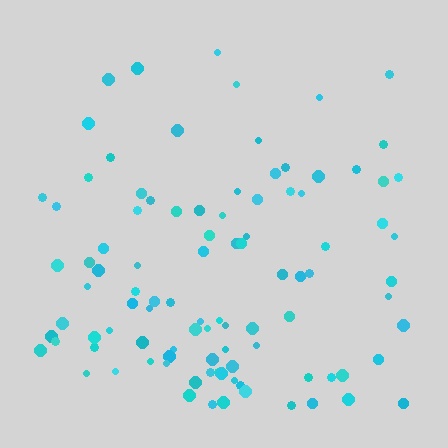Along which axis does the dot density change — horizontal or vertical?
Vertical.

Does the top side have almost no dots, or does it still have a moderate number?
Still a moderate number, just noticeably fewer than the bottom.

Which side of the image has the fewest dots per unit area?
The top.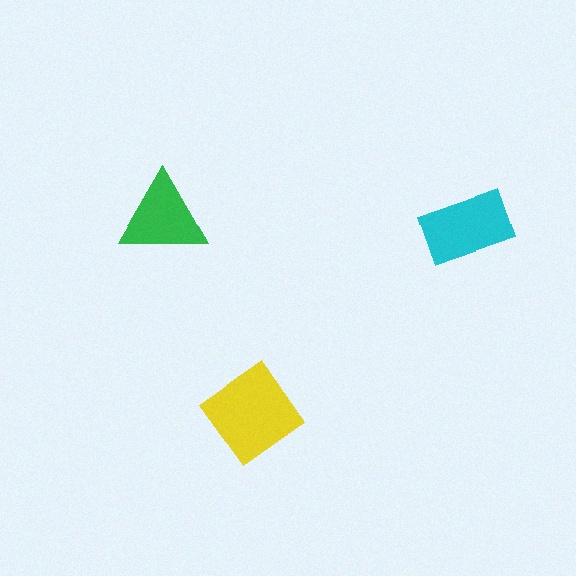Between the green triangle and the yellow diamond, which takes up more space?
The yellow diamond.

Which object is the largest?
The yellow diamond.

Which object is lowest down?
The yellow diamond is bottommost.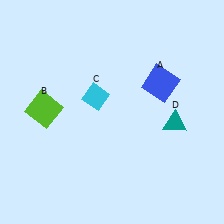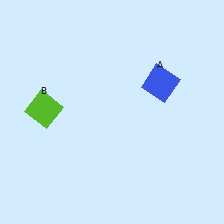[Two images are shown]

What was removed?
The cyan diamond (C), the teal triangle (D) were removed in Image 2.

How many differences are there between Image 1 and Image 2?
There are 2 differences between the two images.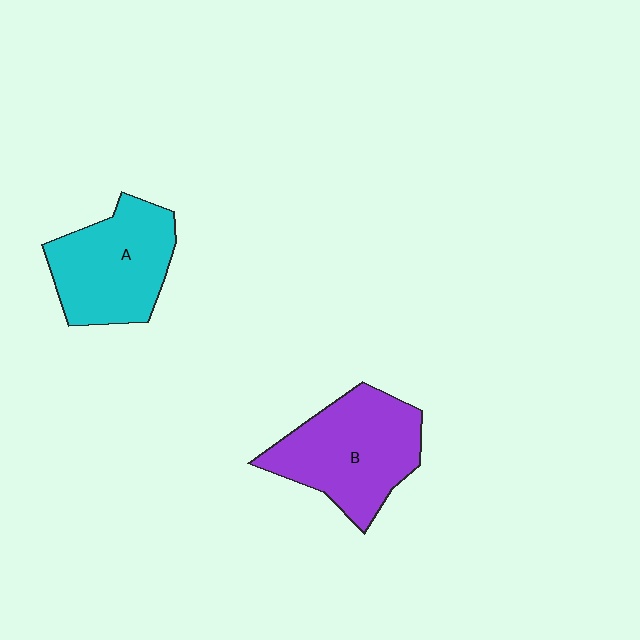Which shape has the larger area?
Shape B (purple).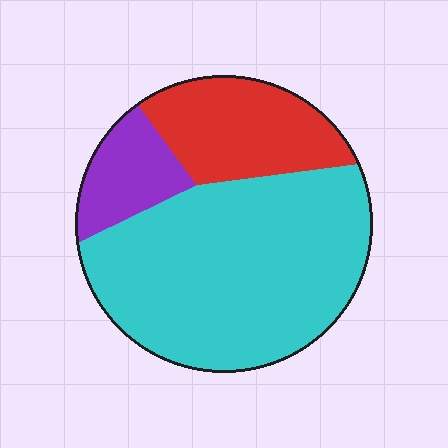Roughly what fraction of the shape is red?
Red takes up about one quarter (1/4) of the shape.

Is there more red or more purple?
Red.